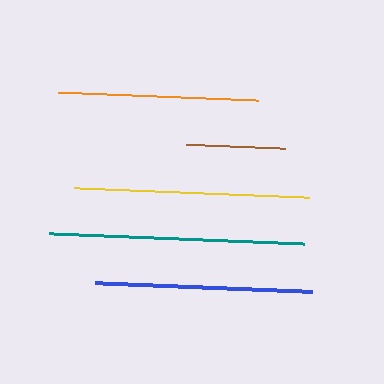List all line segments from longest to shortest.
From longest to shortest: teal, yellow, blue, orange, brown.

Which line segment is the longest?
The teal line is the longest at approximately 255 pixels.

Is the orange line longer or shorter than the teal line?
The teal line is longer than the orange line.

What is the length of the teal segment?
The teal segment is approximately 255 pixels long.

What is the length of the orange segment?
The orange segment is approximately 200 pixels long.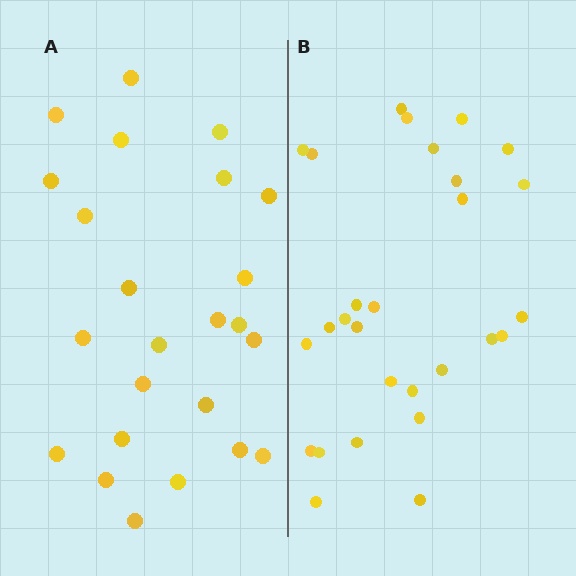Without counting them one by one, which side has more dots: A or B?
Region B (the right region) has more dots.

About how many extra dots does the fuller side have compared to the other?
Region B has about 4 more dots than region A.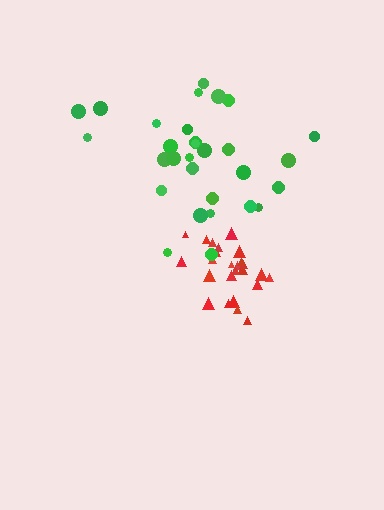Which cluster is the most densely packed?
Red.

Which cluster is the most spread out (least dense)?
Green.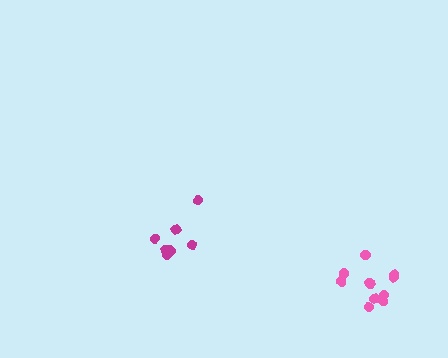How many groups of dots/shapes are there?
There are 2 groups.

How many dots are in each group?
Group 1: 10 dots, Group 2: 7 dots (17 total).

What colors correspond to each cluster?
The clusters are colored: pink, magenta.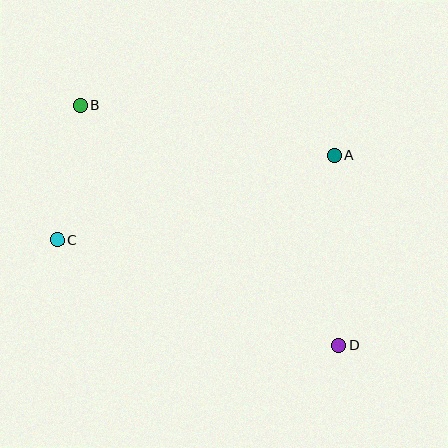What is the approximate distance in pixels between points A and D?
The distance between A and D is approximately 190 pixels.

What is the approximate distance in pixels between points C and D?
The distance between C and D is approximately 301 pixels.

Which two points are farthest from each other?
Points B and D are farthest from each other.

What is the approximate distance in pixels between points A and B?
The distance between A and B is approximately 258 pixels.